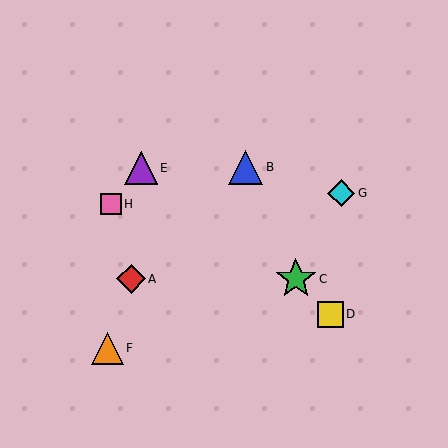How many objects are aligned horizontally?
2 objects (A, C) are aligned horizontally.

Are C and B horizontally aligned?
No, C is at y≈279 and B is at y≈167.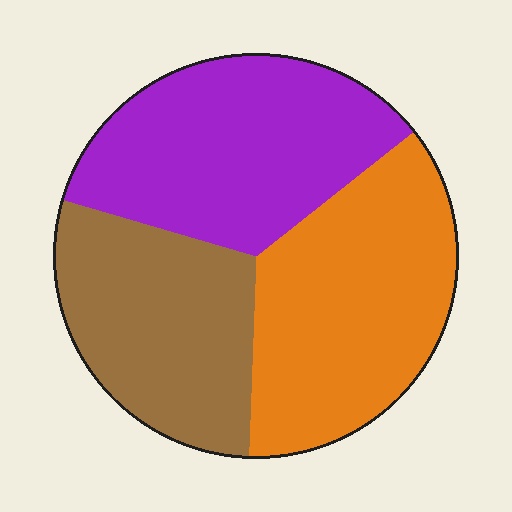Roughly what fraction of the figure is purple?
Purple takes up about one third (1/3) of the figure.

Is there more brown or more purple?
Purple.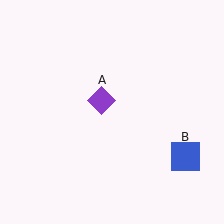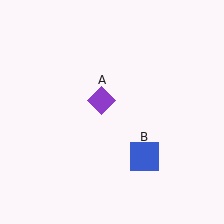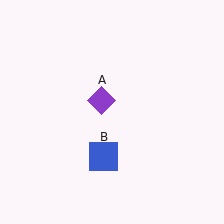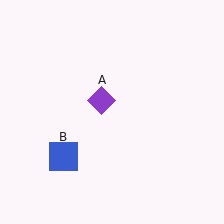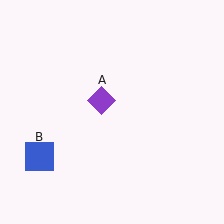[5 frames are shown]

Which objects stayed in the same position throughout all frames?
Purple diamond (object A) remained stationary.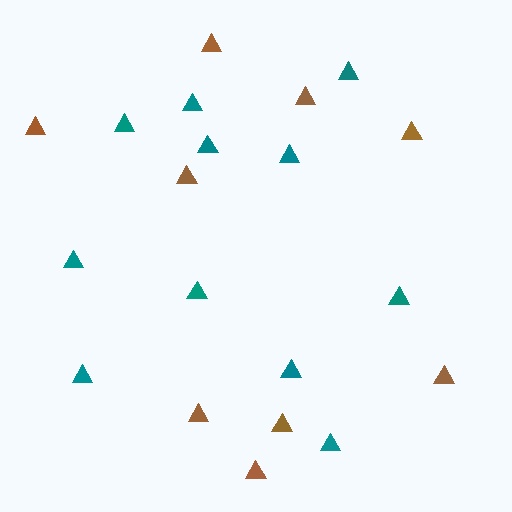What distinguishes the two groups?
There are 2 groups: one group of brown triangles (9) and one group of teal triangles (11).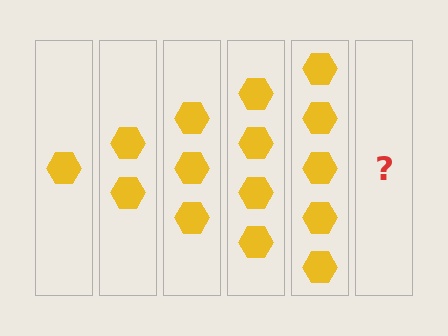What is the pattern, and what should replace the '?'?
The pattern is that each step adds one more hexagon. The '?' should be 6 hexagons.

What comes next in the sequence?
The next element should be 6 hexagons.